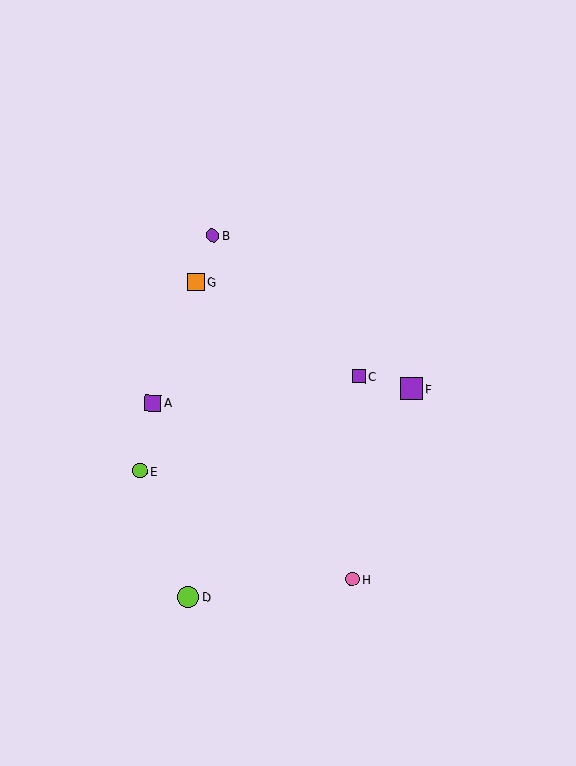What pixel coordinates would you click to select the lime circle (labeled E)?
Click at (140, 471) to select the lime circle E.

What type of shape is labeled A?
Shape A is a purple square.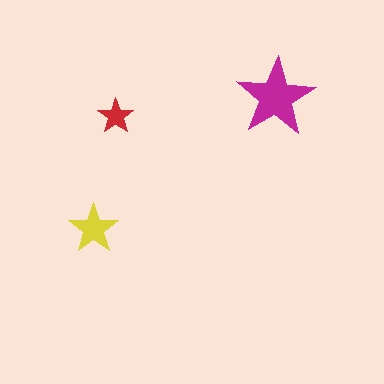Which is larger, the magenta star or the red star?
The magenta one.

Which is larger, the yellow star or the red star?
The yellow one.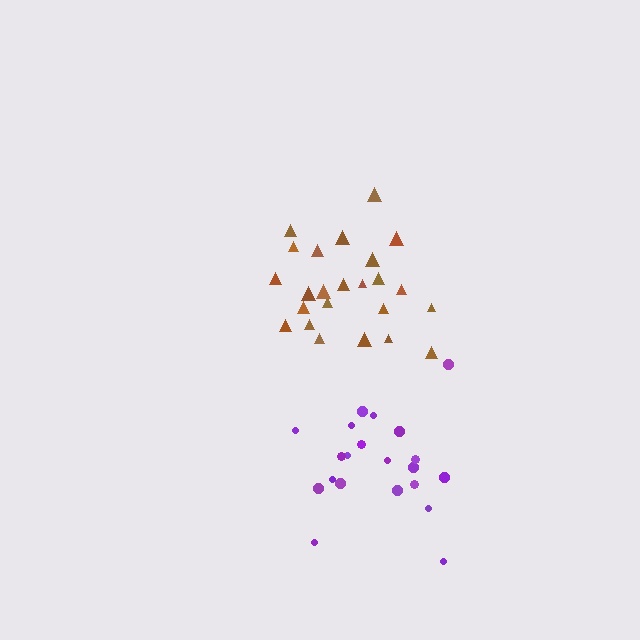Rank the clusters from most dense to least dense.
brown, purple.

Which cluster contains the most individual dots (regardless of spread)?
Brown (24).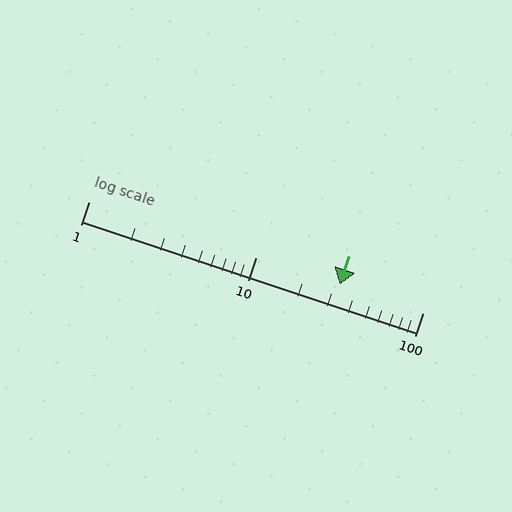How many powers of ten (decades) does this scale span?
The scale spans 2 decades, from 1 to 100.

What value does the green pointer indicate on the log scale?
The pointer indicates approximately 32.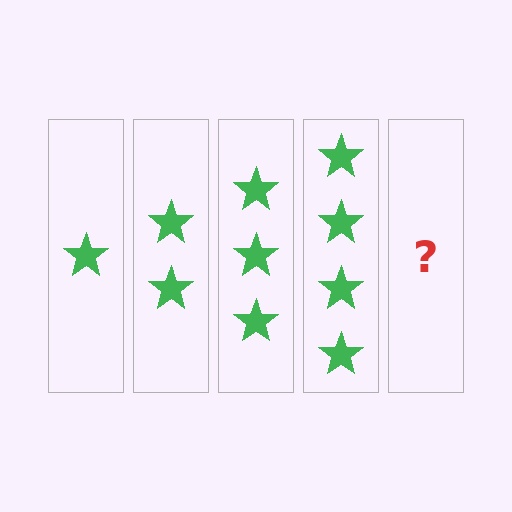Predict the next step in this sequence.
The next step is 5 stars.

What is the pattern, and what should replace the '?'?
The pattern is that each step adds one more star. The '?' should be 5 stars.